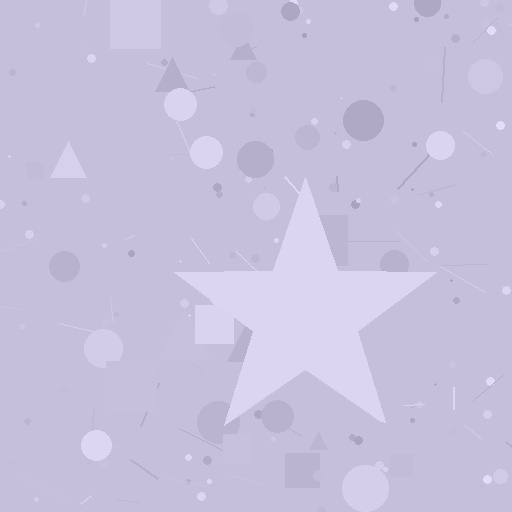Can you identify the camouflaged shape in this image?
The camouflaged shape is a star.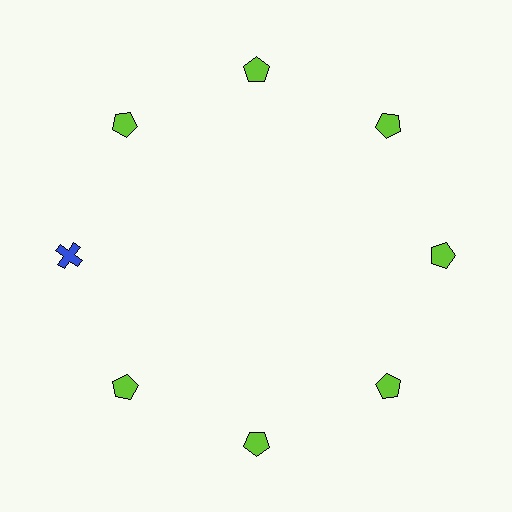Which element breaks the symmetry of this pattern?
The blue cross at roughly the 9 o'clock position breaks the symmetry. All other shapes are lime pentagons.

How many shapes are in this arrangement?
There are 8 shapes arranged in a ring pattern.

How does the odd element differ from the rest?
It differs in both color (blue instead of lime) and shape (cross instead of pentagon).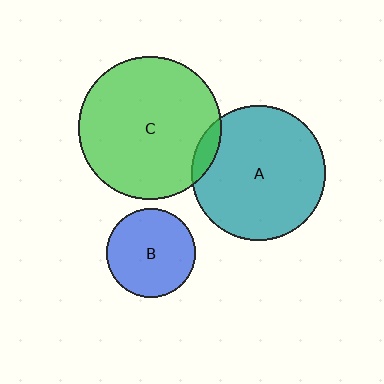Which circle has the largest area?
Circle C (green).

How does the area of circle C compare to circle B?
Approximately 2.6 times.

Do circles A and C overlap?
Yes.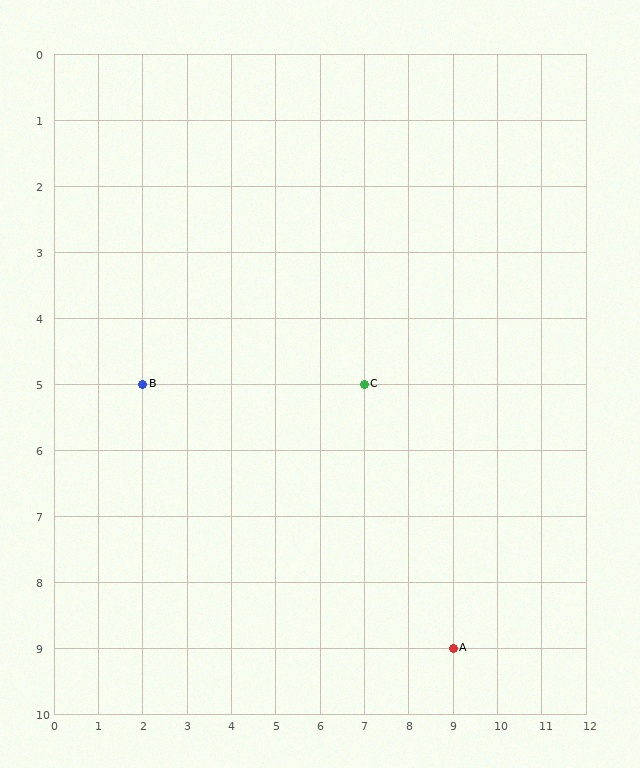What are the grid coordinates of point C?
Point C is at grid coordinates (7, 5).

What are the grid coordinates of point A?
Point A is at grid coordinates (9, 9).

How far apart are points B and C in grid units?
Points B and C are 5 columns apart.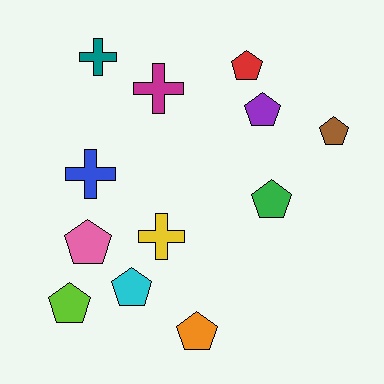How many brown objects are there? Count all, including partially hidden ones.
There is 1 brown object.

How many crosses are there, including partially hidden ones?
There are 4 crosses.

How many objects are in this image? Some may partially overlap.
There are 12 objects.